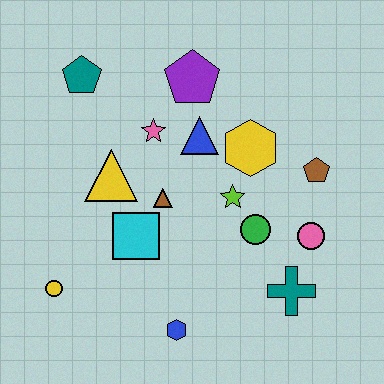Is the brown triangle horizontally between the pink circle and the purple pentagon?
No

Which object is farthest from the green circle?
The teal pentagon is farthest from the green circle.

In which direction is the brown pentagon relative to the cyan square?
The brown pentagon is to the right of the cyan square.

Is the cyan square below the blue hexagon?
No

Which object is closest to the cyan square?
The brown triangle is closest to the cyan square.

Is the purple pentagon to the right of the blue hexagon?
Yes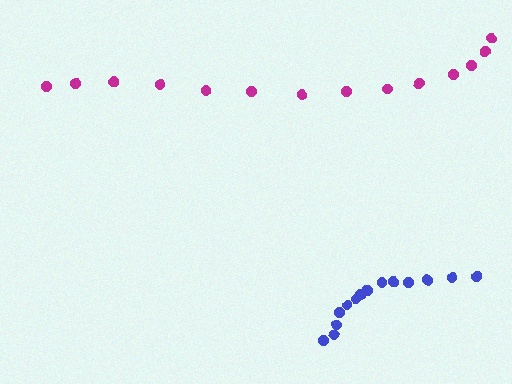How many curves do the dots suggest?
There are 2 distinct paths.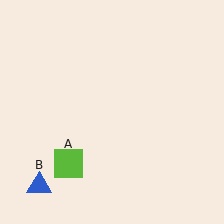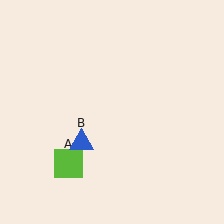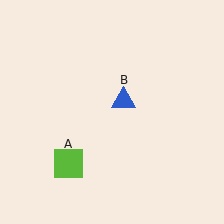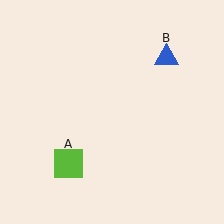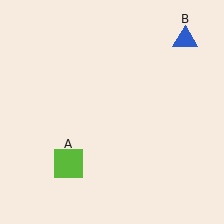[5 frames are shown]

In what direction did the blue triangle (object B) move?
The blue triangle (object B) moved up and to the right.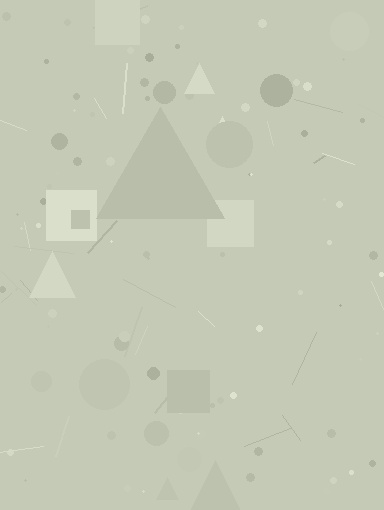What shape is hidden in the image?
A triangle is hidden in the image.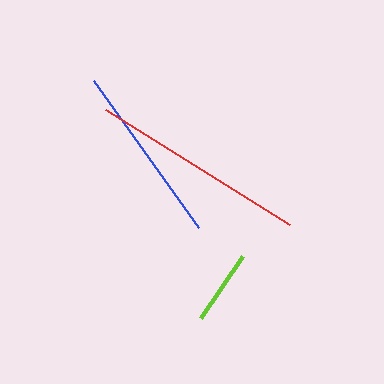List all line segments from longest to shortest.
From longest to shortest: red, blue, lime.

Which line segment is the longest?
The red line is the longest at approximately 217 pixels.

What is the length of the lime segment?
The lime segment is approximately 75 pixels long.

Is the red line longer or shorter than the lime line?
The red line is longer than the lime line.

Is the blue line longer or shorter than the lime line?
The blue line is longer than the lime line.